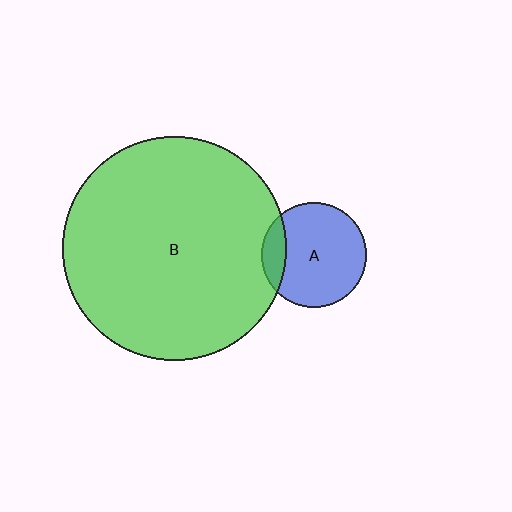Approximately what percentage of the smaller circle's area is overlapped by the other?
Approximately 15%.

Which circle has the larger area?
Circle B (green).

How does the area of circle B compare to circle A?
Approximately 4.5 times.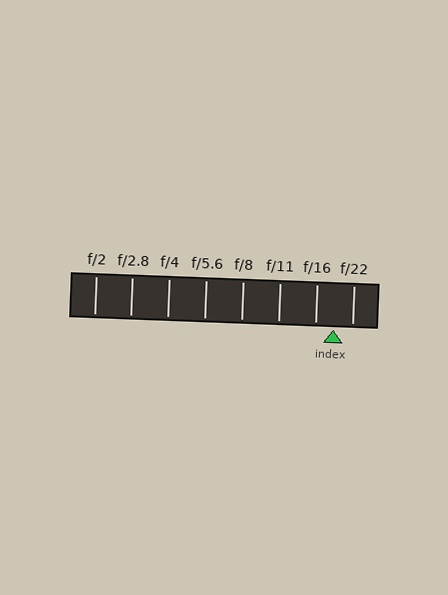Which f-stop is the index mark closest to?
The index mark is closest to f/22.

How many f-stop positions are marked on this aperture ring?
There are 8 f-stop positions marked.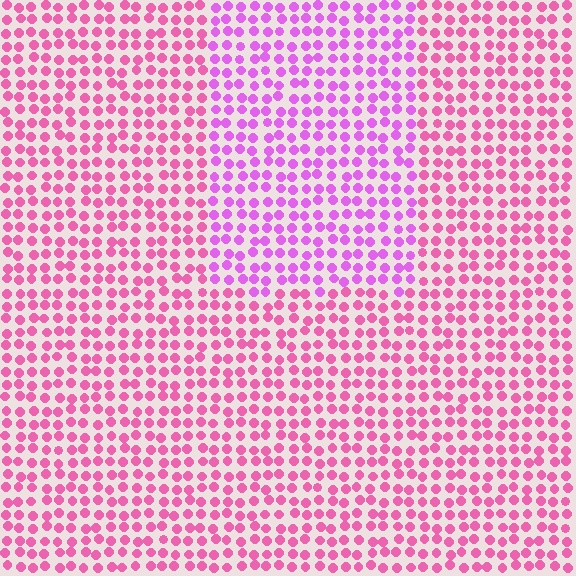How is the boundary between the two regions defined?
The boundary is defined purely by a slight shift in hue (about 31 degrees). Spacing, size, and orientation are identical on both sides.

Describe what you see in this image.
The image is filled with small pink elements in a uniform arrangement. A rectangle-shaped region is visible where the elements are tinted to a slightly different hue, forming a subtle color boundary.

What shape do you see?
I see a rectangle.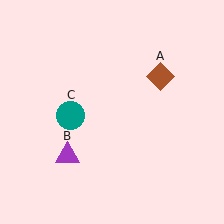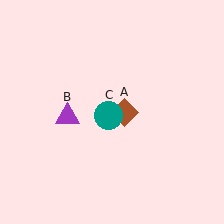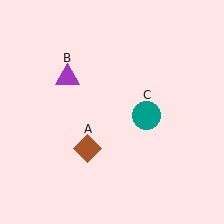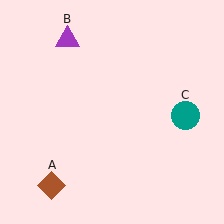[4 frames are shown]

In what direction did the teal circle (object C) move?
The teal circle (object C) moved right.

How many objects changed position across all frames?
3 objects changed position: brown diamond (object A), purple triangle (object B), teal circle (object C).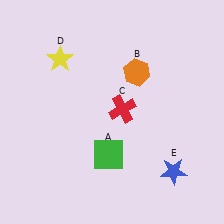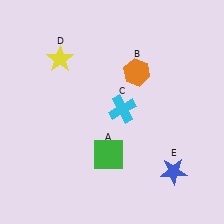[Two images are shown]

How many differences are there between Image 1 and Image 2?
There is 1 difference between the two images.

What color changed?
The cross (C) changed from red in Image 1 to cyan in Image 2.